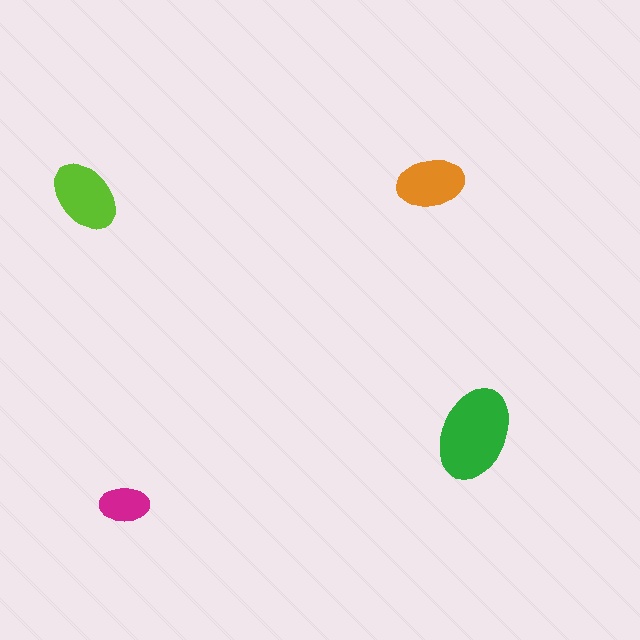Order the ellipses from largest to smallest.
the green one, the lime one, the orange one, the magenta one.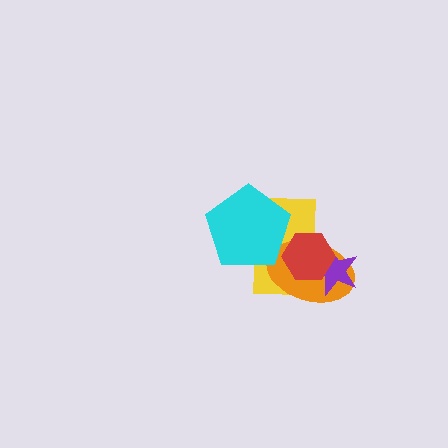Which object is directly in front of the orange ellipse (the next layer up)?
The purple star is directly in front of the orange ellipse.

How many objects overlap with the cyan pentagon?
2 objects overlap with the cyan pentagon.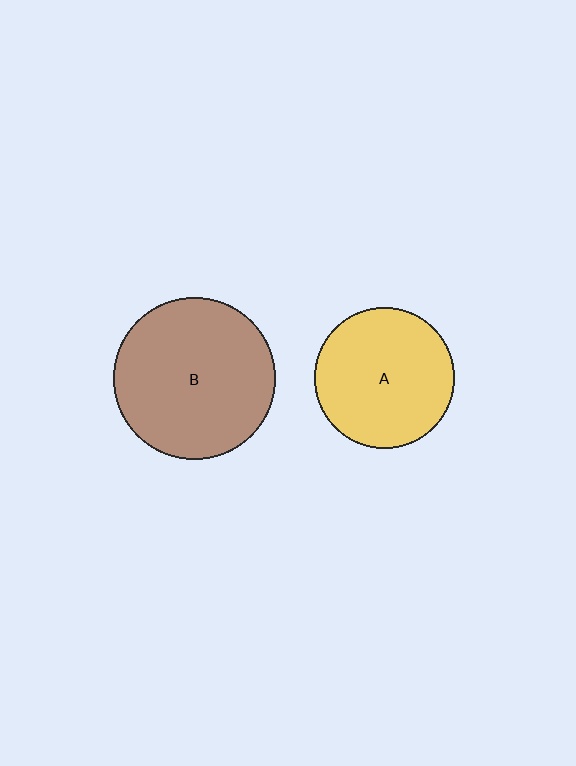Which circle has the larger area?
Circle B (brown).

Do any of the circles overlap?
No, none of the circles overlap.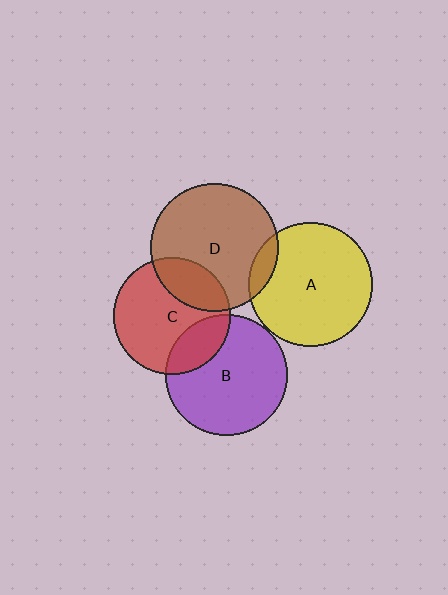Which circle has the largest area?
Circle D (brown).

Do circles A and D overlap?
Yes.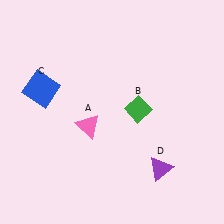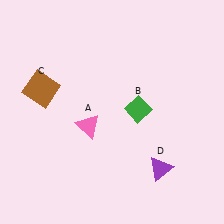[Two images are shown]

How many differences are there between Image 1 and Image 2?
There is 1 difference between the two images.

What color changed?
The square (C) changed from blue in Image 1 to brown in Image 2.